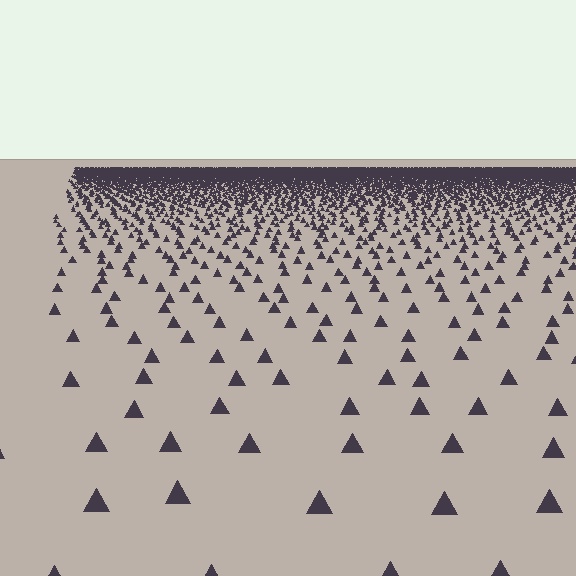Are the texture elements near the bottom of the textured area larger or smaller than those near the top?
Larger. Near the bottom, elements are closer to the viewer and appear at a bigger on-screen size.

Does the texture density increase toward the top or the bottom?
Density increases toward the top.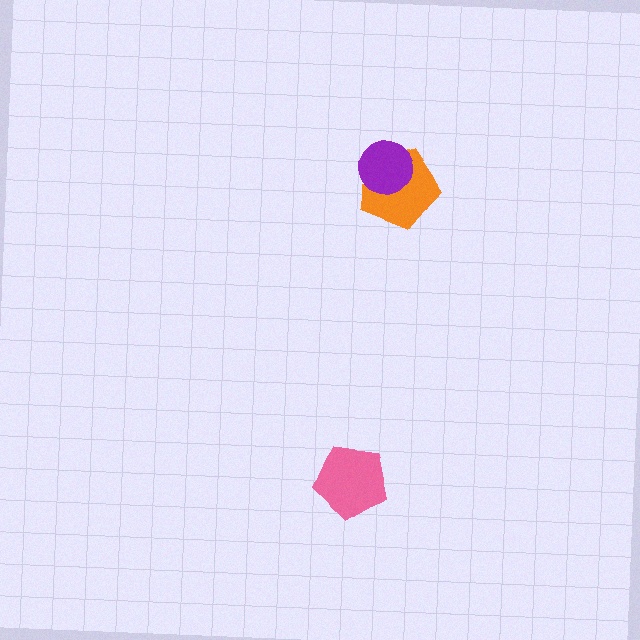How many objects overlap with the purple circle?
1 object overlaps with the purple circle.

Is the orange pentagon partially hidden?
Yes, it is partially covered by another shape.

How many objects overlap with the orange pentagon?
1 object overlaps with the orange pentagon.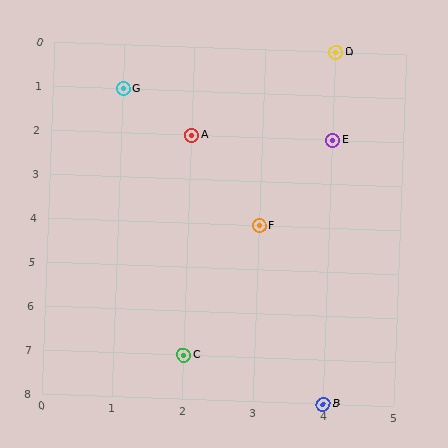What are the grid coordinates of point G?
Point G is at grid coordinates (1, 1).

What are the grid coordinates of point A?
Point A is at grid coordinates (2, 2).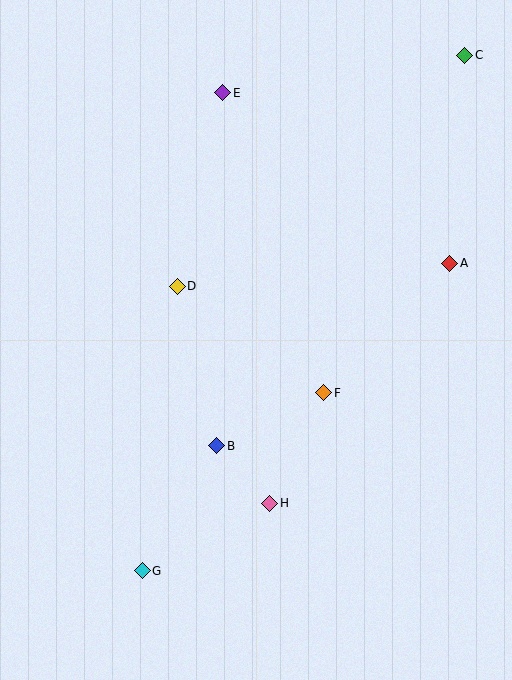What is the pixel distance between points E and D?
The distance between E and D is 199 pixels.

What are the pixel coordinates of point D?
Point D is at (177, 287).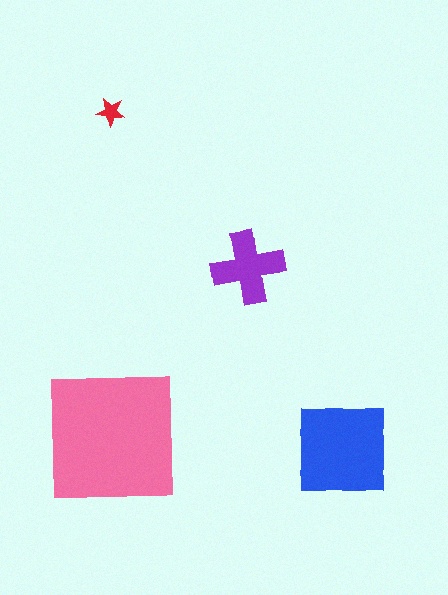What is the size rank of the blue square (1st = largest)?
2nd.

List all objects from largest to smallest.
The pink square, the blue square, the purple cross, the red star.